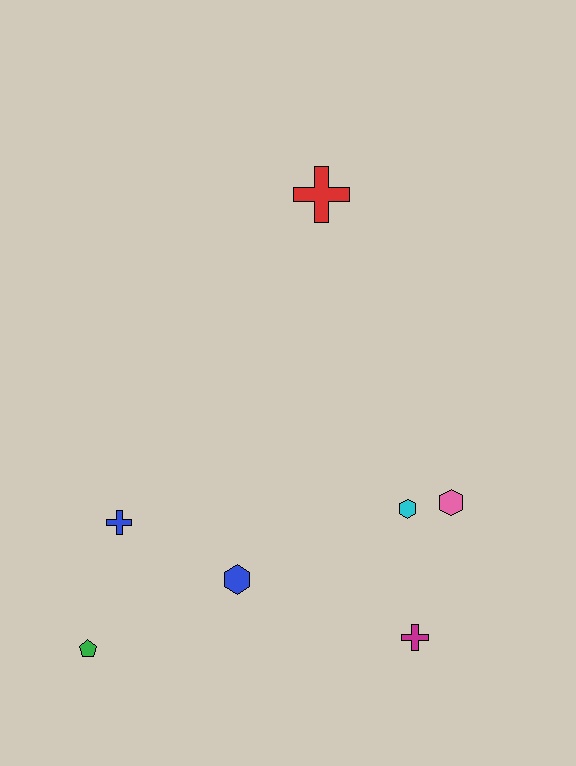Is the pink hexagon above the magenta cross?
Yes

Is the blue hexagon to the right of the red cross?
No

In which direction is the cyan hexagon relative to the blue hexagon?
The cyan hexagon is to the right of the blue hexagon.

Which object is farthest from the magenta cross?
The red cross is farthest from the magenta cross.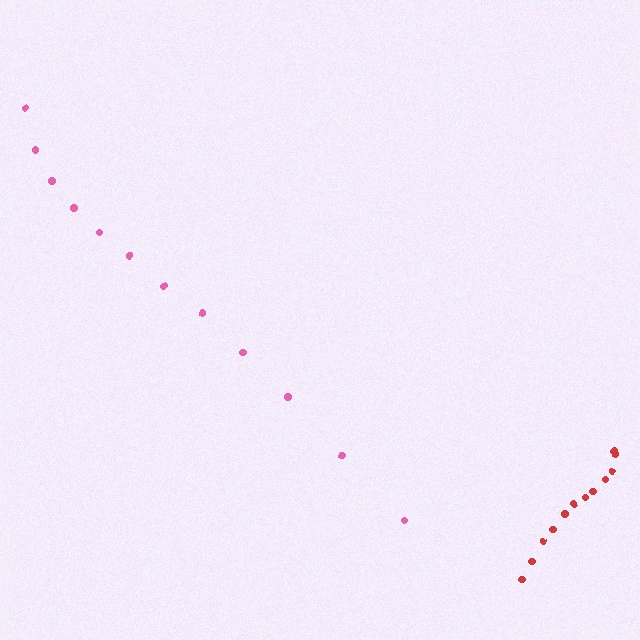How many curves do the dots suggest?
There are 2 distinct paths.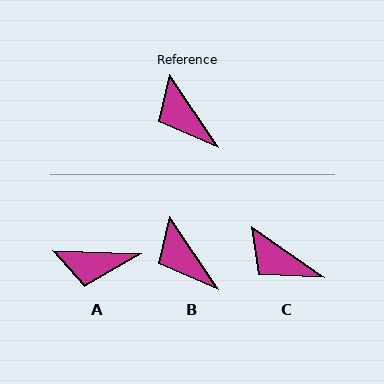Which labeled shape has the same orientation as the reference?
B.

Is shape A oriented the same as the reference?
No, it is off by about 54 degrees.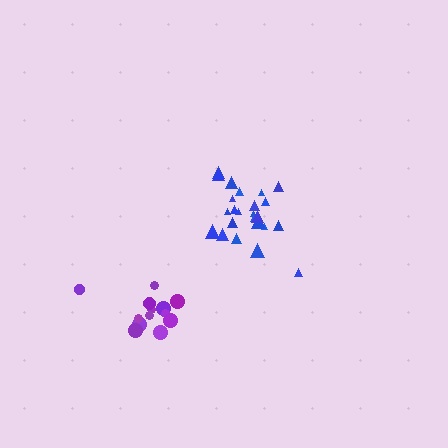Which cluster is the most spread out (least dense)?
Purple.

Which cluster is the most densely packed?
Blue.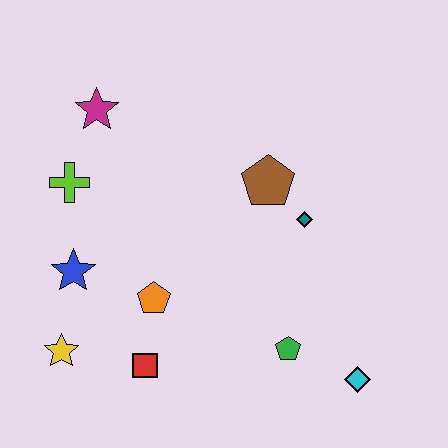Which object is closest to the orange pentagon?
The red square is closest to the orange pentagon.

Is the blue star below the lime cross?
Yes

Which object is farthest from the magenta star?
The cyan diamond is farthest from the magenta star.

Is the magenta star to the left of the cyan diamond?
Yes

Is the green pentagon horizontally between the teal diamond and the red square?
Yes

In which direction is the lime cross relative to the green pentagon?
The lime cross is to the left of the green pentagon.